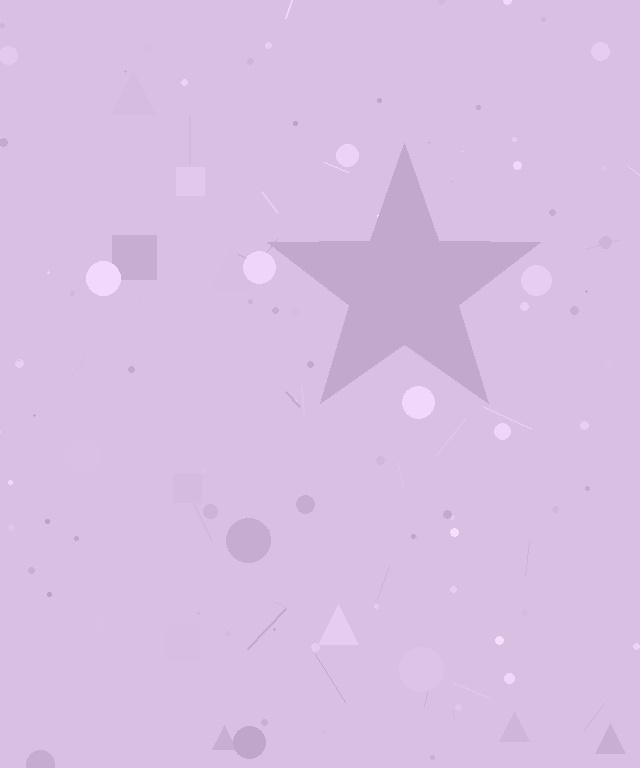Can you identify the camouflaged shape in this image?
The camouflaged shape is a star.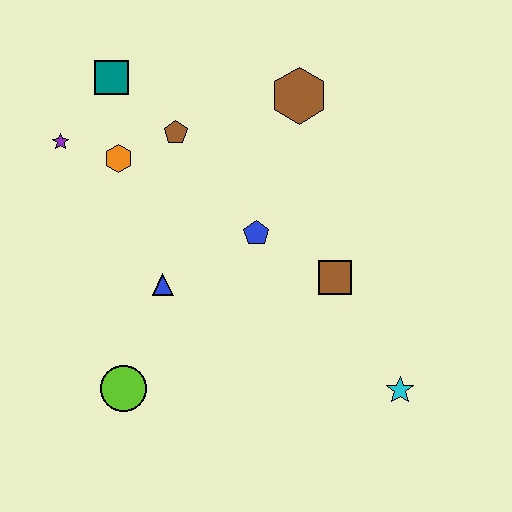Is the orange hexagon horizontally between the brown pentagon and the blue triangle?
No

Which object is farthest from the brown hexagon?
The lime circle is farthest from the brown hexagon.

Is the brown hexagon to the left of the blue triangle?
No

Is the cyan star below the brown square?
Yes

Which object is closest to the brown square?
The blue pentagon is closest to the brown square.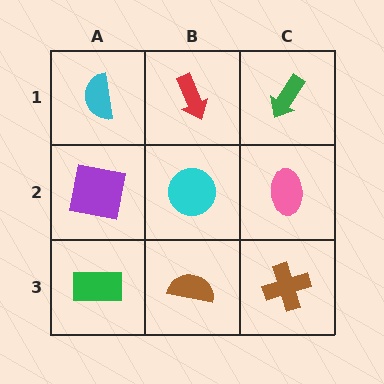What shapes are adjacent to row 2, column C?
A green arrow (row 1, column C), a brown cross (row 3, column C), a cyan circle (row 2, column B).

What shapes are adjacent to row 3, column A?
A purple square (row 2, column A), a brown semicircle (row 3, column B).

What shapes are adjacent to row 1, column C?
A pink ellipse (row 2, column C), a red arrow (row 1, column B).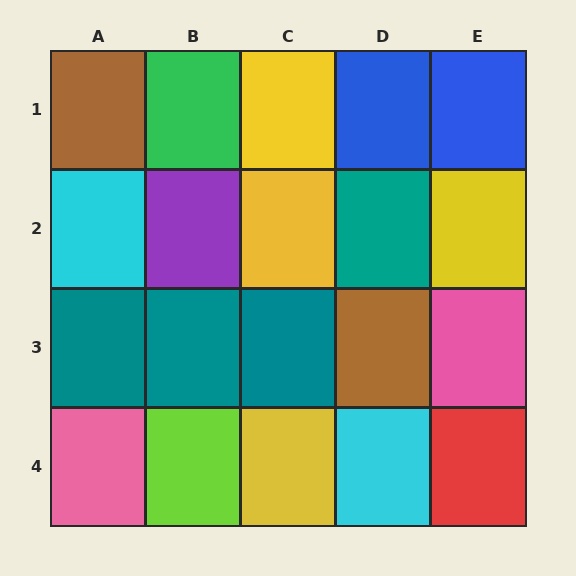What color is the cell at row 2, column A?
Cyan.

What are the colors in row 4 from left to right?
Pink, lime, yellow, cyan, red.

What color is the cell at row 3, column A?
Teal.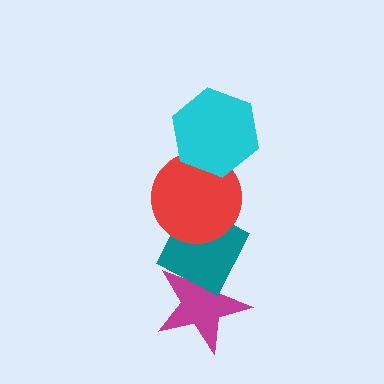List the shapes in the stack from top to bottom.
From top to bottom: the cyan hexagon, the red circle, the teal diamond, the magenta star.